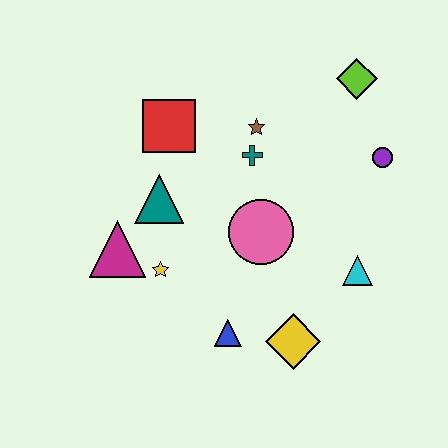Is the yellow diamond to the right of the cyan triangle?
No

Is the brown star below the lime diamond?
Yes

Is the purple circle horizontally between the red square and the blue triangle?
No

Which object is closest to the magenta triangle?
The yellow star is closest to the magenta triangle.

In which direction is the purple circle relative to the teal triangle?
The purple circle is to the right of the teal triangle.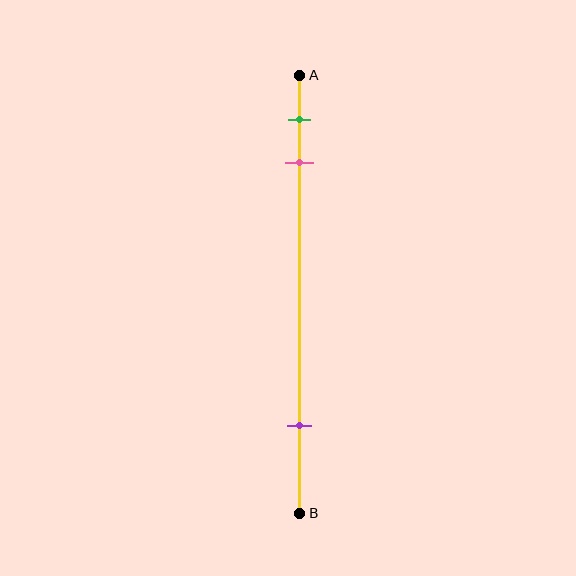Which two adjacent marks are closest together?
The green and pink marks are the closest adjacent pair.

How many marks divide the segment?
There are 3 marks dividing the segment.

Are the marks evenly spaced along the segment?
No, the marks are not evenly spaced.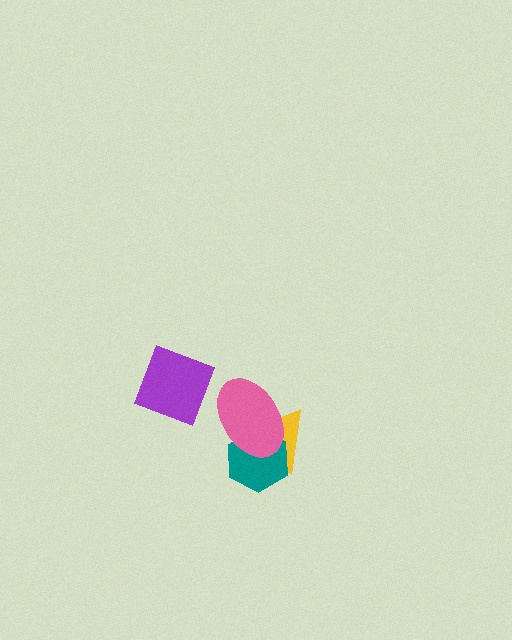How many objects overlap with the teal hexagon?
2 objects overlap with the teal hexagon.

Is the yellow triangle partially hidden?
Yes, it is partially covered by another shape.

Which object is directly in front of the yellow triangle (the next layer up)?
The teal hexagon is directly in front of the yellow triangle.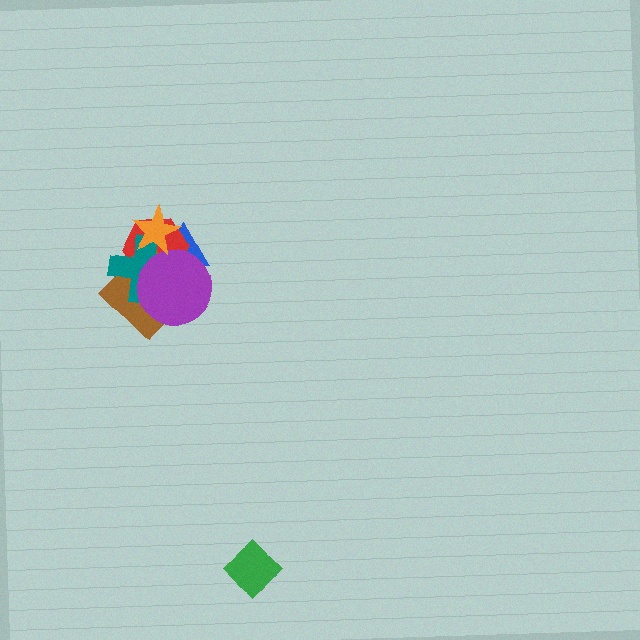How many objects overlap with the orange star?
4 objects overlap with the orange star.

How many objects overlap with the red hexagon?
5 objects overlap with the red hexagon.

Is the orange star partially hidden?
No, no other shape covers it.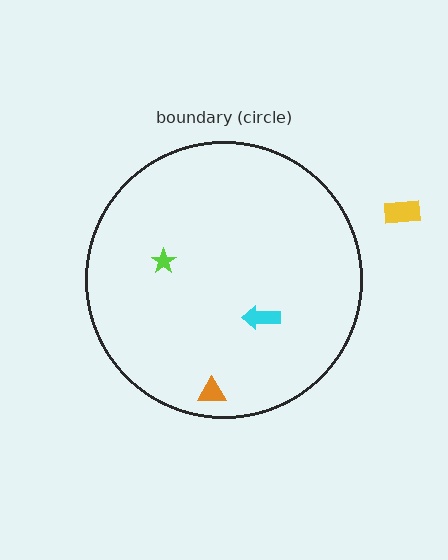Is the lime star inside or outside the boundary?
Inside.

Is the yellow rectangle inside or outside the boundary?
Outside.